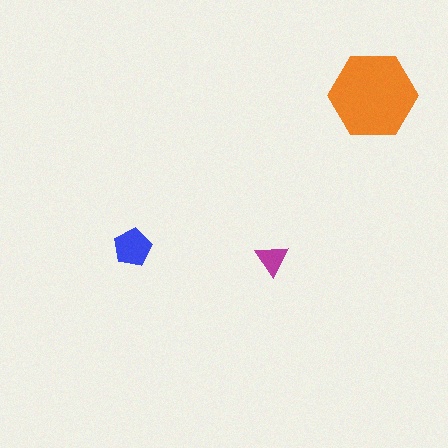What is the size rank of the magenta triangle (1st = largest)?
3rd.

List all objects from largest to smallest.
The orange hexagon, the blue pentagon, the magenta triangle.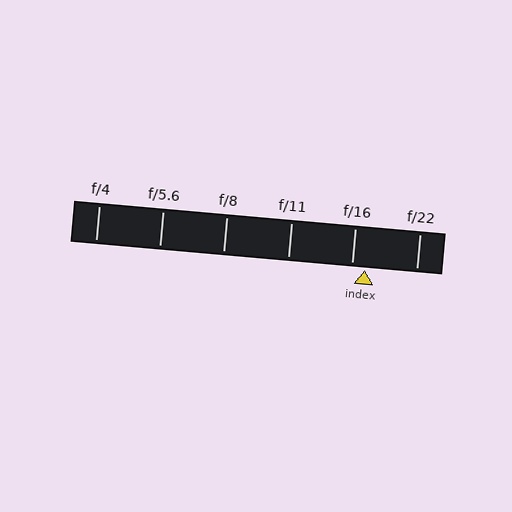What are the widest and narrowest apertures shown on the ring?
The widest aperture shown is f/4 and the narrowest is f/22.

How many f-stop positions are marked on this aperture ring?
There are 6 f-stop positions marked.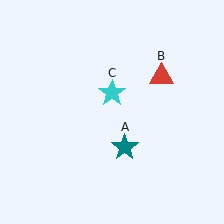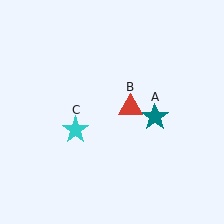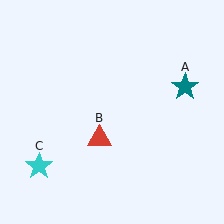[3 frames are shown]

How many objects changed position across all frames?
3 objects changed position: teal star (object A), red triangle (object B), cyan star (object C).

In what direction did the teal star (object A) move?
The teal star (object A) moved up and to the right.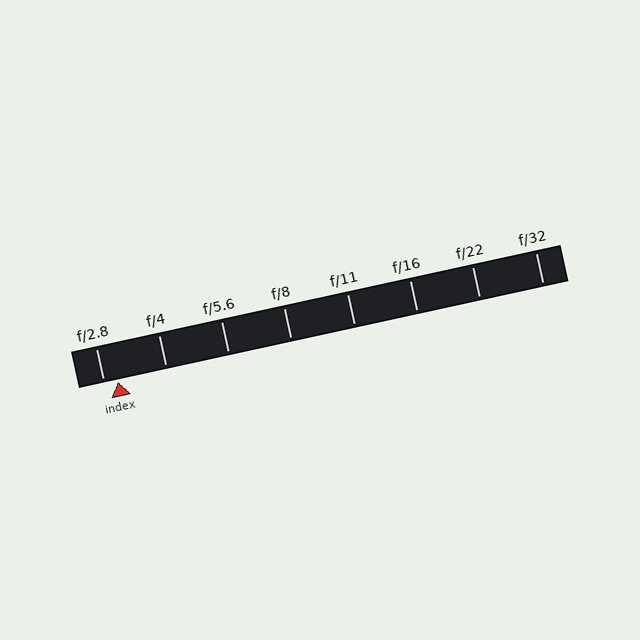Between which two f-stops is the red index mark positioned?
The index mark is between f/2.8 and f/4.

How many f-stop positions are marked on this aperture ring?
There are 8 f-stop positions marked.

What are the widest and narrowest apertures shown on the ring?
The widest aperture shown is f/2.8 and the narrowest is f/32.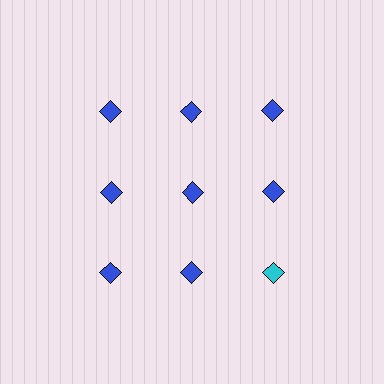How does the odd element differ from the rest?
It has a different color: cyan instead of blue.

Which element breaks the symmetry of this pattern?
The cyan diamond in the third row, center column breaks the symmetry. All other shapes are blue diamonds.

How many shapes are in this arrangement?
There are 9 shapes arranged in a grid pattern.